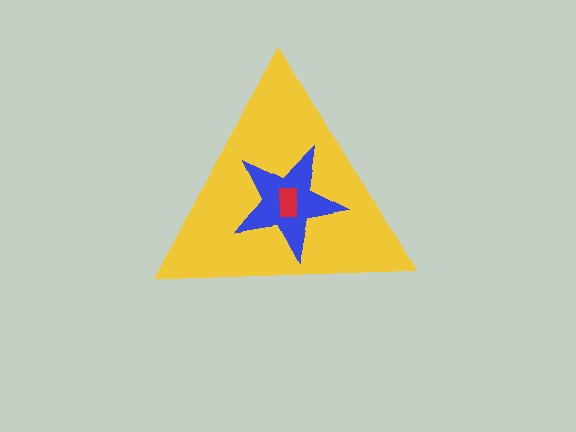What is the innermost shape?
The red rectangle.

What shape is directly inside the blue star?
The red rectangle.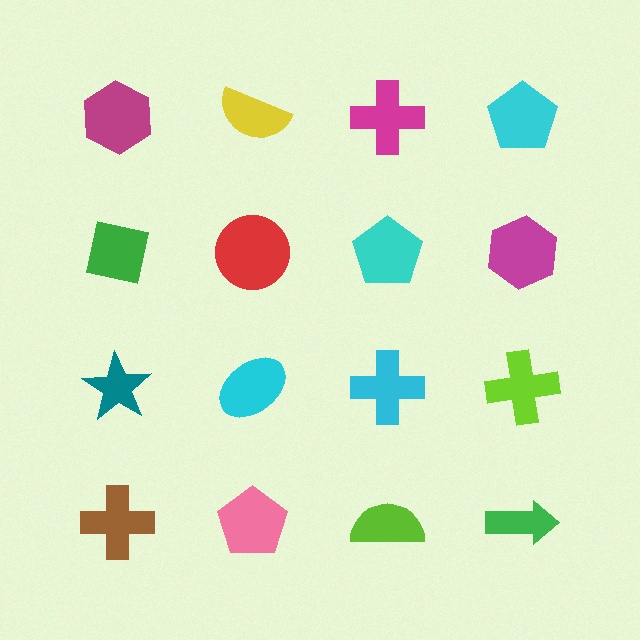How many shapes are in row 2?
4 shapes.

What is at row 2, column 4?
A magenta hexagon.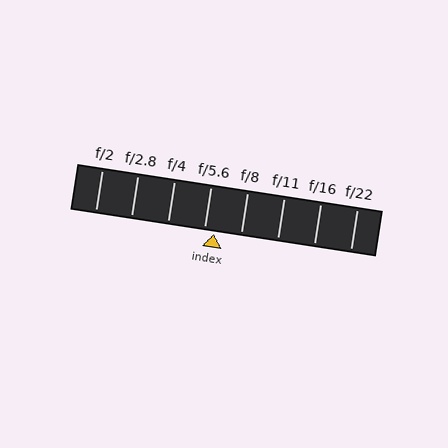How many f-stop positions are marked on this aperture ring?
There are 8 f-stop positions marked.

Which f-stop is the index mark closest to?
The index mark is closest to f/5.6.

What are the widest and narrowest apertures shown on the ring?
The widest aperture shown is f/2 and the narrowest is f/22.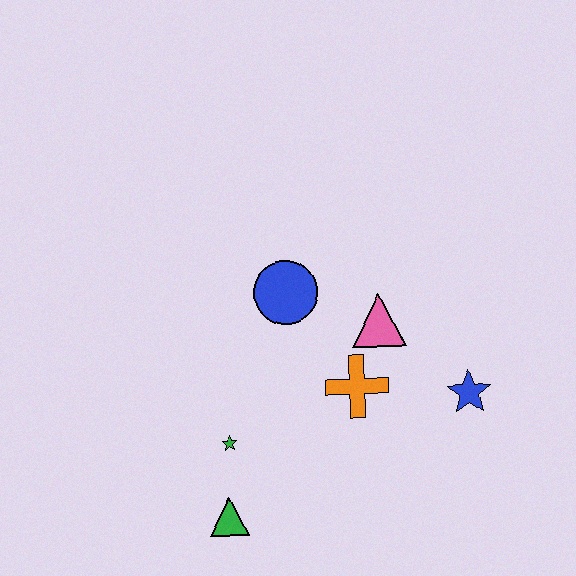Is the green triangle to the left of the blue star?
Yes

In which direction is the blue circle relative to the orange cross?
The blue circle is above the orange cross.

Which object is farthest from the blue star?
The green triangle is farthest from the blue star.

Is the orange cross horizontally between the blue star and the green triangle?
Yes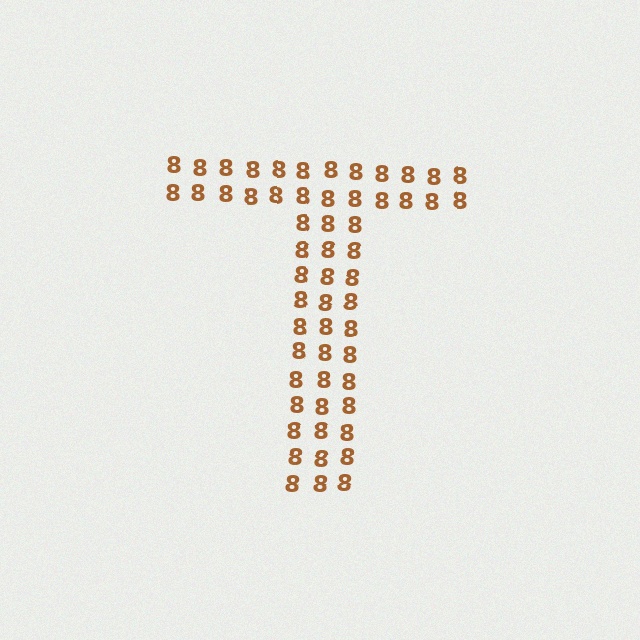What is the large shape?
The large shape is the letter T.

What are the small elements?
The small elements are digit 8's.